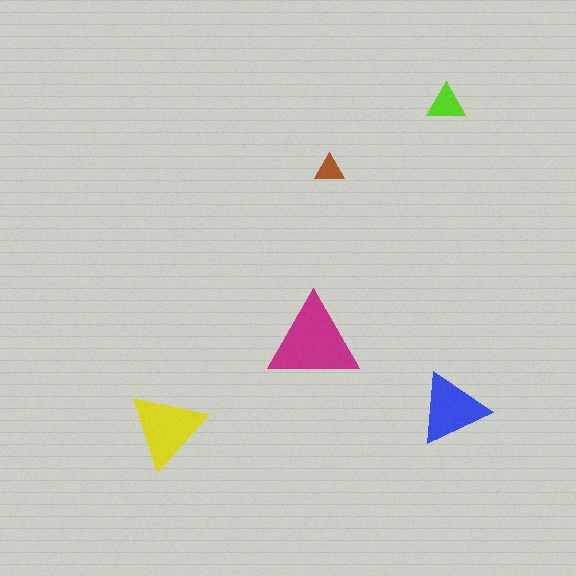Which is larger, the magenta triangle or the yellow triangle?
The magenta one.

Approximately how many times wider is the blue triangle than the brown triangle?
About 2.5 times wider.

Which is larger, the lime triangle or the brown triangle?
The lime one.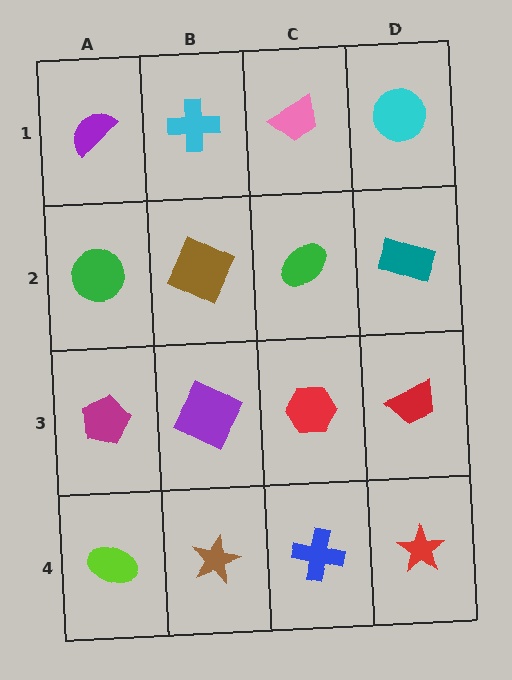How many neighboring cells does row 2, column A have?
3.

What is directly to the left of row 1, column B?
A purple semicircle.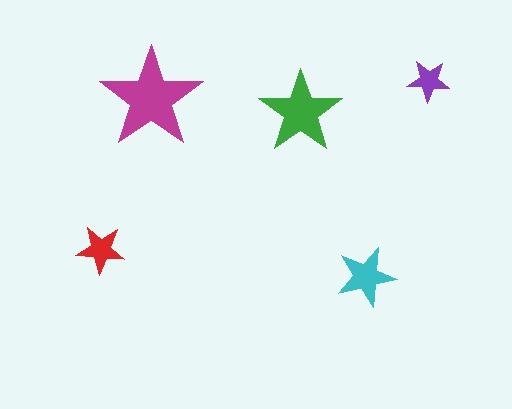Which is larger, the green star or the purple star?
The green one.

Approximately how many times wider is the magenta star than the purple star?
About 2.5 times wider.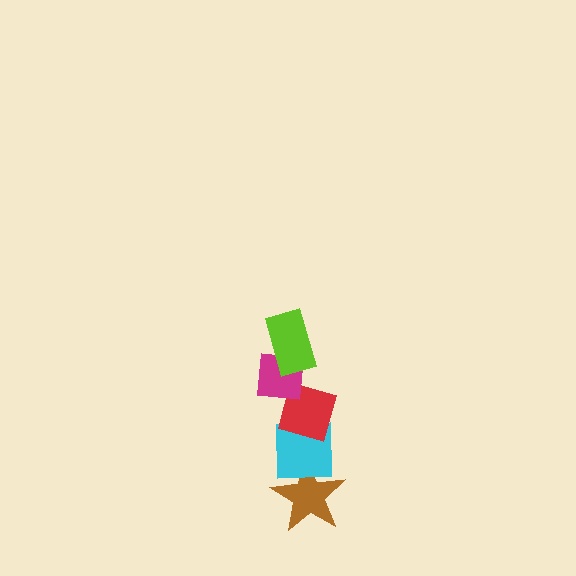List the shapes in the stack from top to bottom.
From top to bottom: the lime rectangle, the magenta square, the red diamond, the cyan square, the brown star.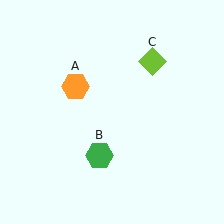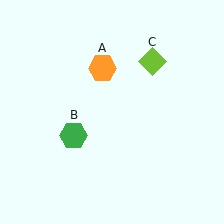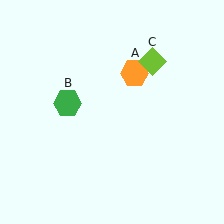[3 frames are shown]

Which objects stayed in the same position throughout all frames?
Lime diamond (object C) remained stationary.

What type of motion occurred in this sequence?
The orange hexagon (object A), green hexagon (object B) rotated clockwise around the center of the scene.